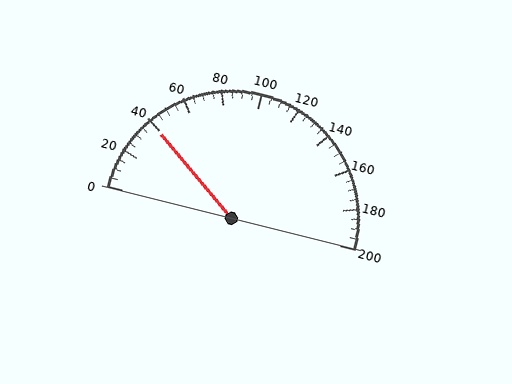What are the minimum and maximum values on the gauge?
The gauge ranges from 0 to 200.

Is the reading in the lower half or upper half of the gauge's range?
The reading is in the lower half of the range (0 to 200).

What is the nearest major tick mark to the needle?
The nearest major tick mark is 40.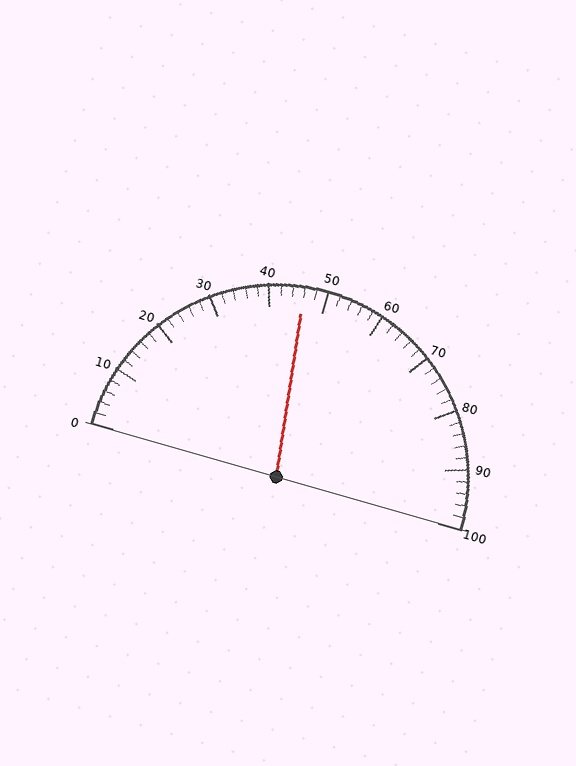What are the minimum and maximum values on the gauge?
The gauge ranges from 0 to 100.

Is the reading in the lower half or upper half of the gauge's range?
The reading is in the lower half of the range (0 to 100).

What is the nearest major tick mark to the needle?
The nearest major tick mark is 50.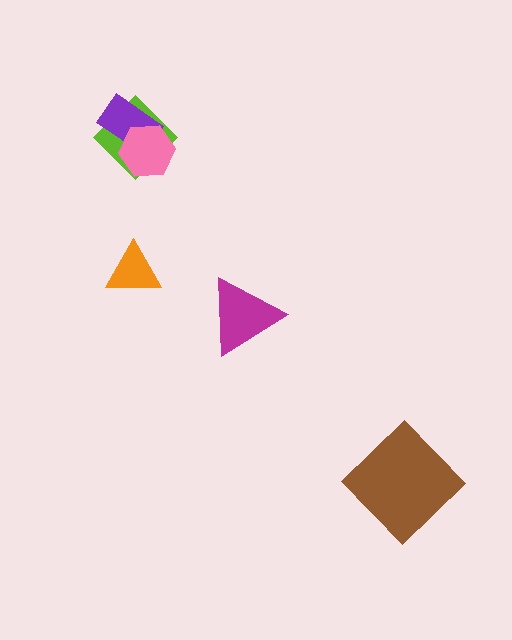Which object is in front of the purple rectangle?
The pink hexagon is in front of the purple rectangle.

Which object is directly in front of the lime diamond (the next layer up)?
The purple rectangle is directly in front of the lime diamond.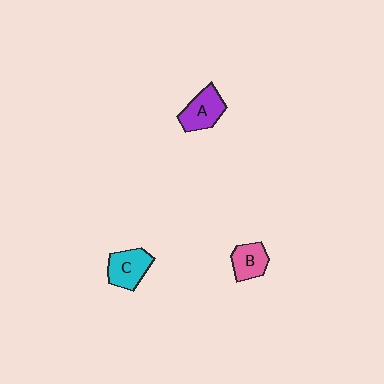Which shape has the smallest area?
Shape B (pink).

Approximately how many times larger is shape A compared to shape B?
Approximately 1.2 times.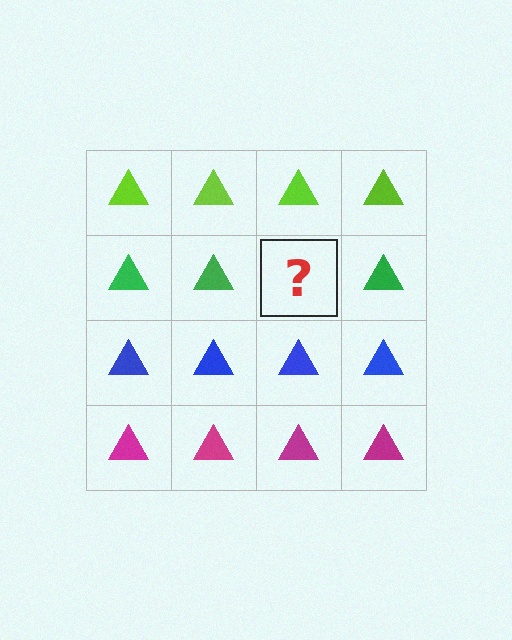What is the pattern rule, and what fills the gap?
The rule is that each row has a consistent color. The gap should be filled with a green triangle.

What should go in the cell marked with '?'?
The missing cell should contain a green triangle.